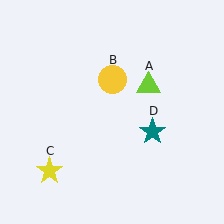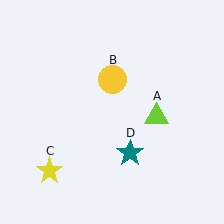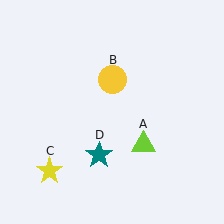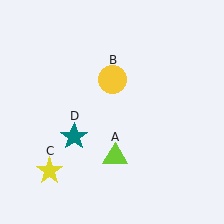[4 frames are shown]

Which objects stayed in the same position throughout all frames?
Yellow circle (object B) and yellow star (object C) remained stationary.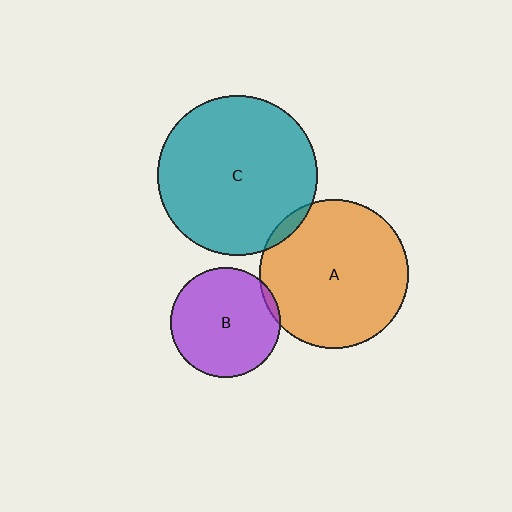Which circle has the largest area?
Circle C (teal).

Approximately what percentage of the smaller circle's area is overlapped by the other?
Approximately 5%.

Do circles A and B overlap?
Yes.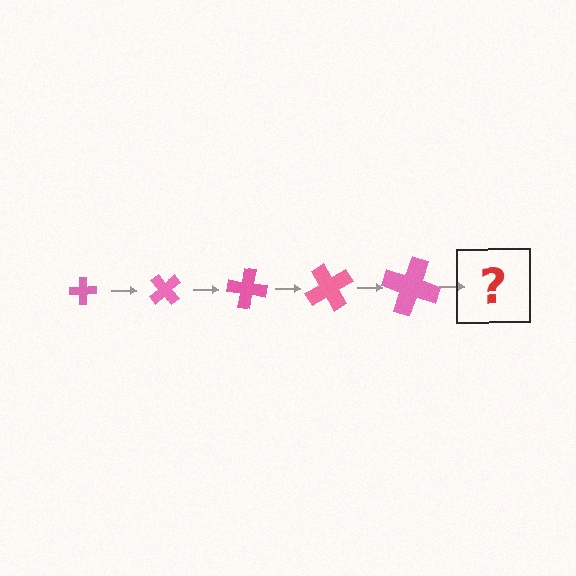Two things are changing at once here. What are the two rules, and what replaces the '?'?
The two rules are that the cross grows larger each step and it rotates 50 degrees each step. The '?' should be a cross, larger than the previous one and rotated 250 degrees from the start.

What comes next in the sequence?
The next element should be a cross, larger than the previous one and rotated 250 degrees from the start.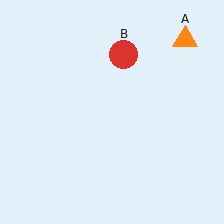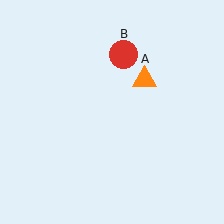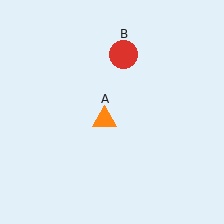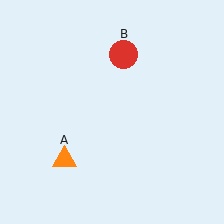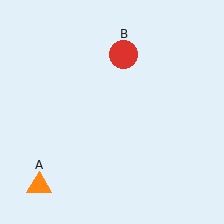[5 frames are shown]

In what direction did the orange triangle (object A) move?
The orange triangle (object A) moved down and to the left.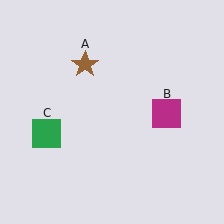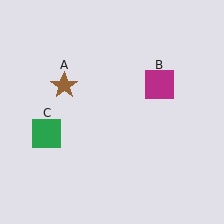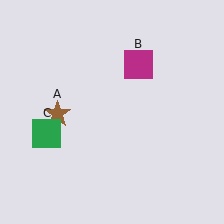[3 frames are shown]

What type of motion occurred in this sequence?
The brown star (object A), magenta square (object B) rotated counterclockwise around the center of the scene.